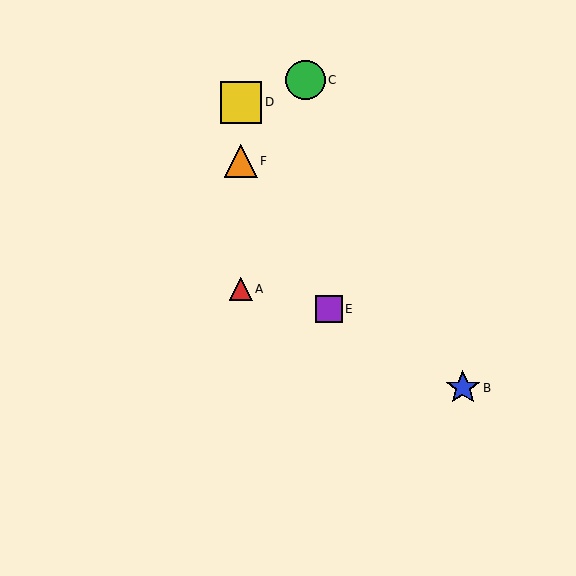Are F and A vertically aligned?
Yes, both are at x≈241.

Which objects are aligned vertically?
Objects A, D, F are aligned vertically.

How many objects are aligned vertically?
3 objects (A, D, F) are aligned vertically.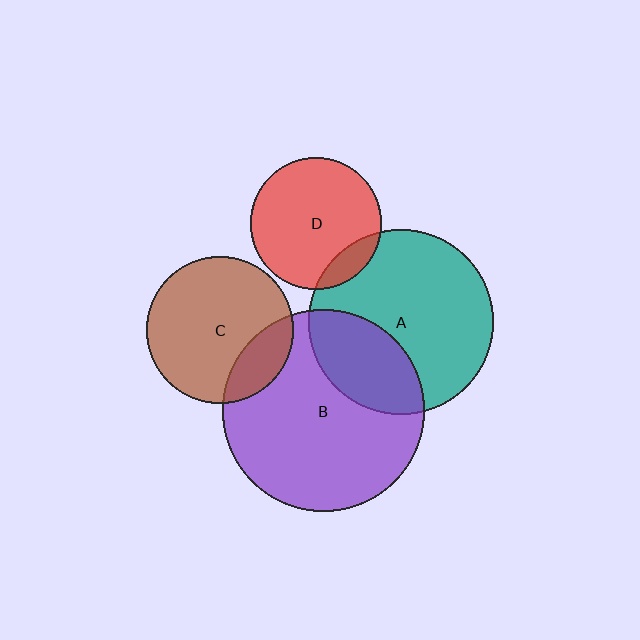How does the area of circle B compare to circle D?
Approximately 2.4 times.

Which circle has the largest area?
Circle B (purple).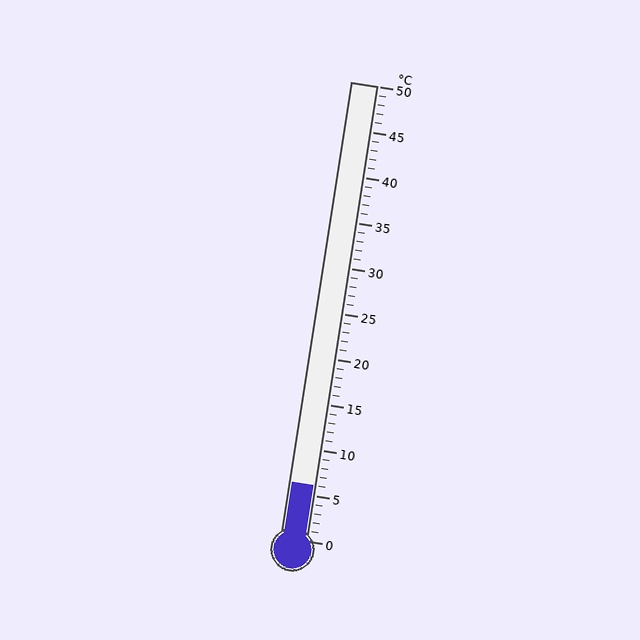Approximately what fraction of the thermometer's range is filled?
The thermometer is filled to approximately 10% of its range.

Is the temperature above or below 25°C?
The temperature is below 25°C.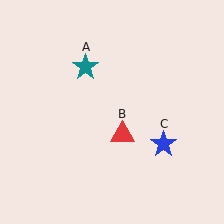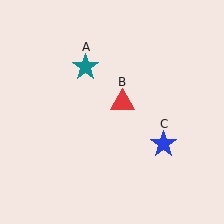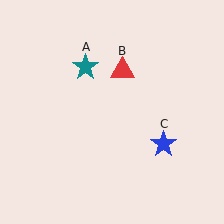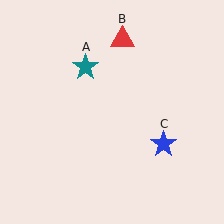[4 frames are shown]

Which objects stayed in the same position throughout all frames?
Teal star (object A) and blue star (object C) remained stationary.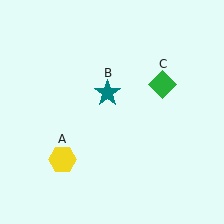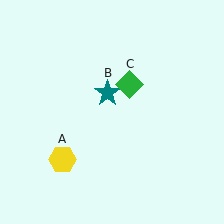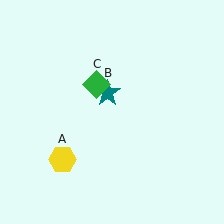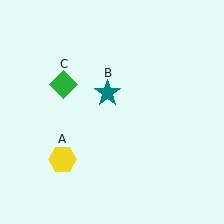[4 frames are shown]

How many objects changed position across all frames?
1 object changed position: green diamond (object C).